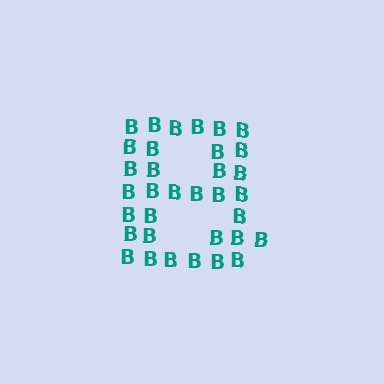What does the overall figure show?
The overall figure shows the letter B.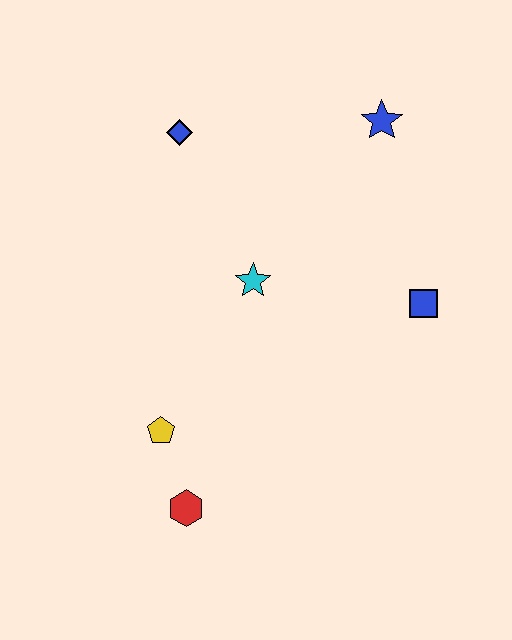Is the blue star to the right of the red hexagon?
Yes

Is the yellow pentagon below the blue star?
Yes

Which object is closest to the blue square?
The cyan star is closest to the blue square.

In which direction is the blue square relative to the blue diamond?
The blue square is to the right of the blue diamond.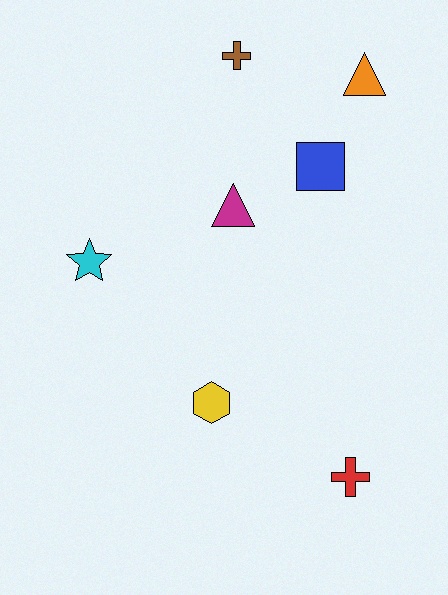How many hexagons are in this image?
There is 1 hexagon.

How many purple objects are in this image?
There are no purple objects.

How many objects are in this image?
There are 7 objects.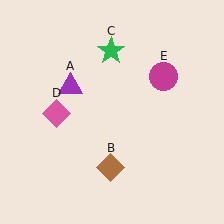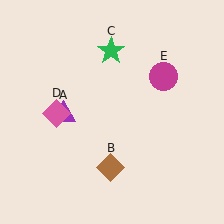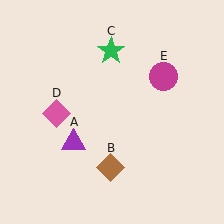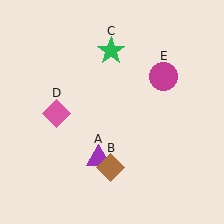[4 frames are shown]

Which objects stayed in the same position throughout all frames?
Brown diamond (object B) and green star (object C) and pink diamond (object D) and magenta circle (object E) remained stationary.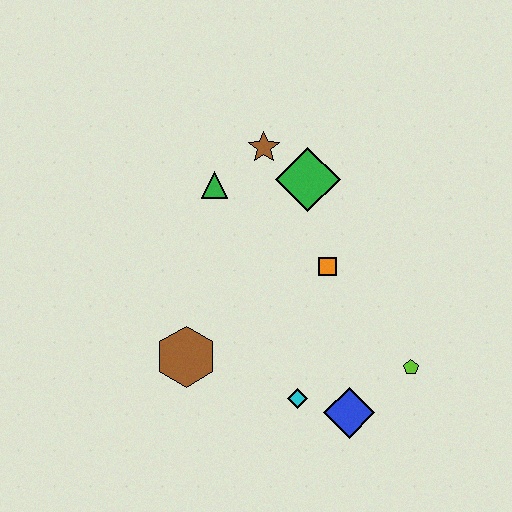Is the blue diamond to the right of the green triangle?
Yes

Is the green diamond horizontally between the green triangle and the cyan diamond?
No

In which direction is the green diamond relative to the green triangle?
The green diamond is to the right of the green triangle.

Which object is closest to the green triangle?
The brown star is closest to the green triangle.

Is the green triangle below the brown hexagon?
No